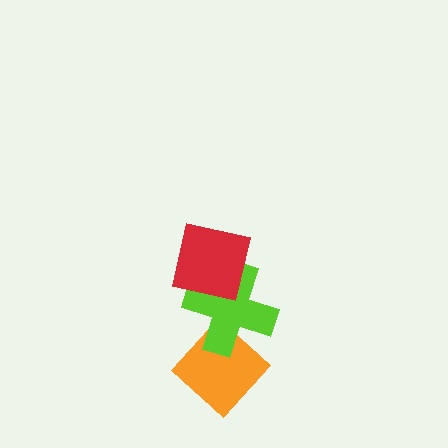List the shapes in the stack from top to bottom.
From top to bottom: the red square, the lime cross, the orange diamond.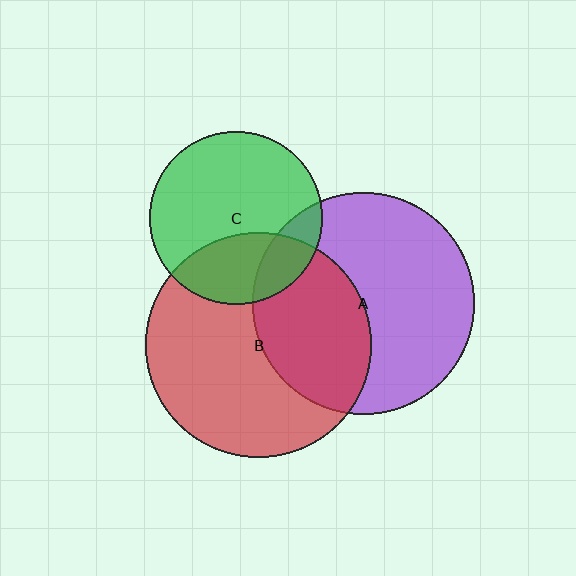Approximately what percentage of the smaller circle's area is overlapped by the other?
Approximately 30%.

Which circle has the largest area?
Circle B (red).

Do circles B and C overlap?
Yes.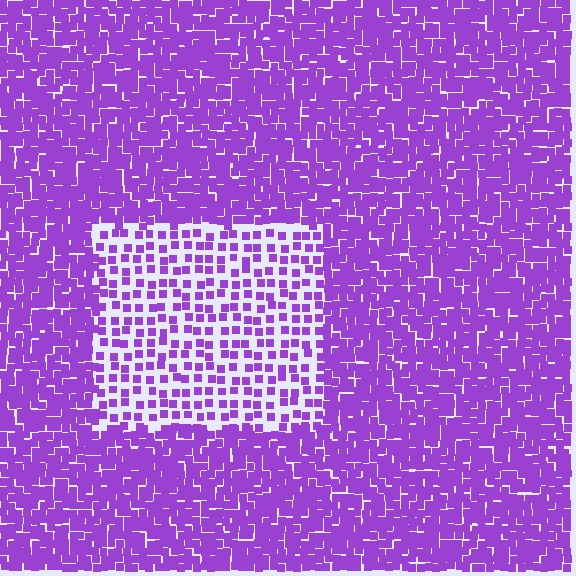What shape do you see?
I see a rectangle.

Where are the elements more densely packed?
The elements are more densely packed outside the rectangle boundary.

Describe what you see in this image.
The image contains small purple elements arranged at two different densities. A rectangle-shaped region is visible where the elements are less densely packed than the surrounding area.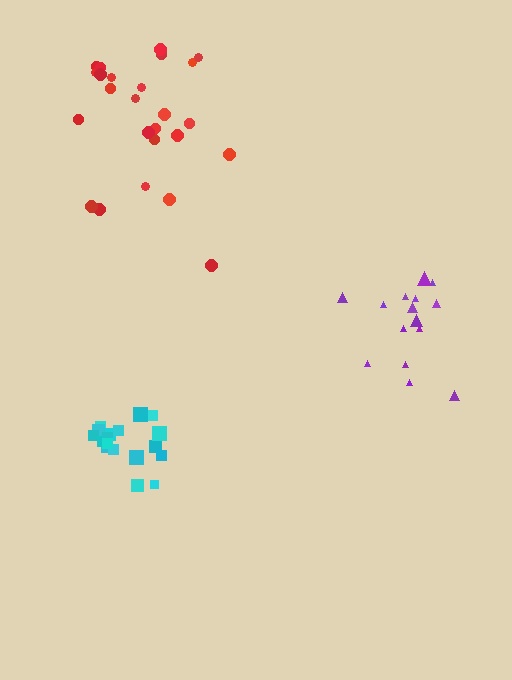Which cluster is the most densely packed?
Cyan.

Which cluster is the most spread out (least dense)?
Red.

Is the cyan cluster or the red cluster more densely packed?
Cyan.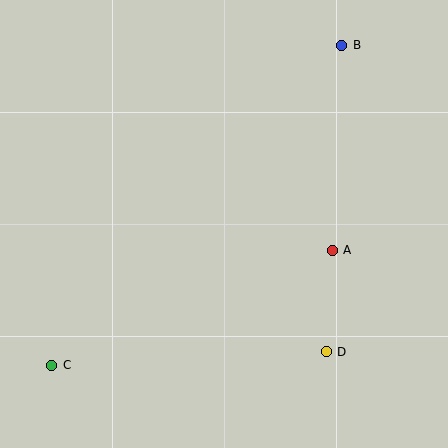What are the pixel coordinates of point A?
Point A is at (332, 250).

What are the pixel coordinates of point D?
Point D is at (326, 352).